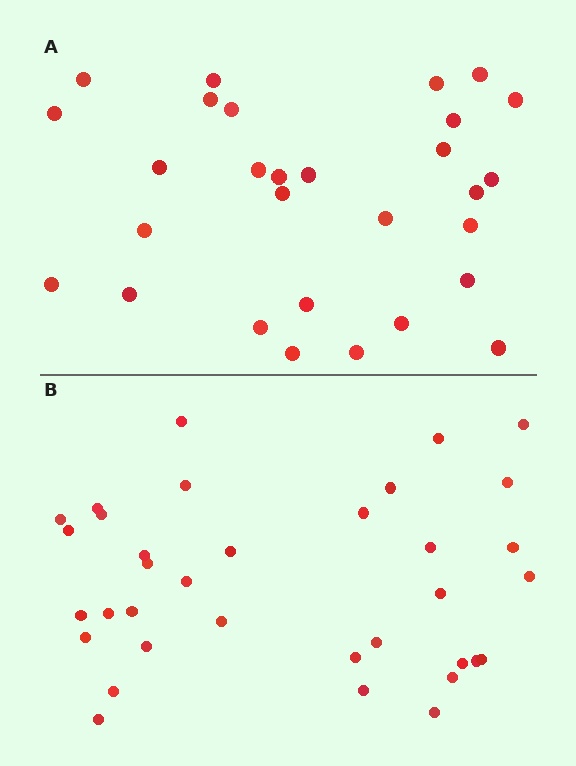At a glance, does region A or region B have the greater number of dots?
Region B (the bottom region) has more dots.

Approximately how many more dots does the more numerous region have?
Region B has about 6 more dots than region A.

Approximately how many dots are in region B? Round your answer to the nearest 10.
About 40 dots. (The exact count is 35, which rounds to 40.)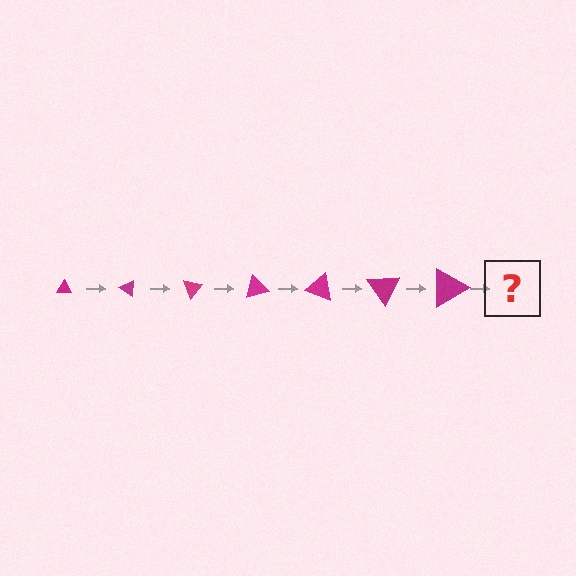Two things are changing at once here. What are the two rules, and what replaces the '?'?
The two rules are that the triangle grows larger each step and it rotates 35 degrees each step. The '?' should be a triangle, larger than the previous one and rotated 245 degrees from the start.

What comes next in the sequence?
The next element should be a triangle, larger than the previous one and rotated 245 degrees from the start.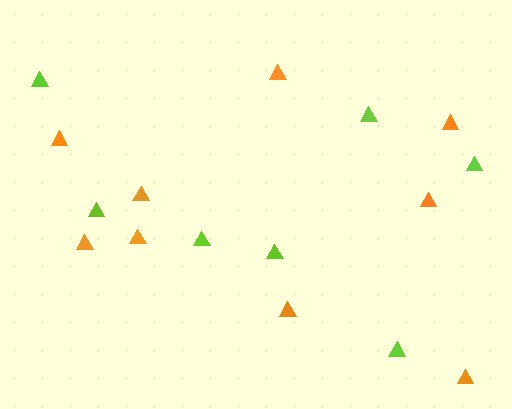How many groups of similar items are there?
There are 2 groups: one group of orange triangles (9) and one group of lime triangles (7).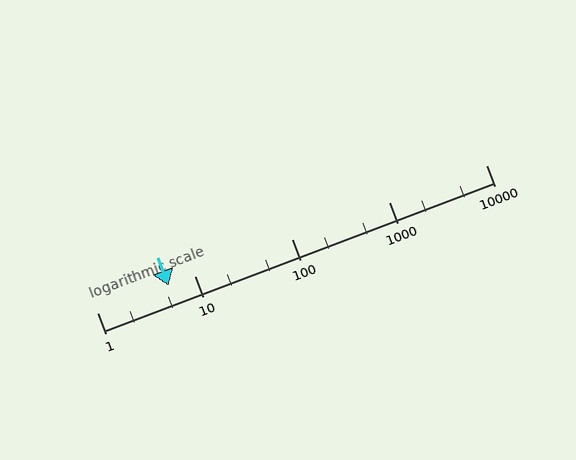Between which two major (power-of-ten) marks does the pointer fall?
The pointer is between 1 and 10.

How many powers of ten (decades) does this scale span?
The scale spans 4 decades, from 1 to 10000.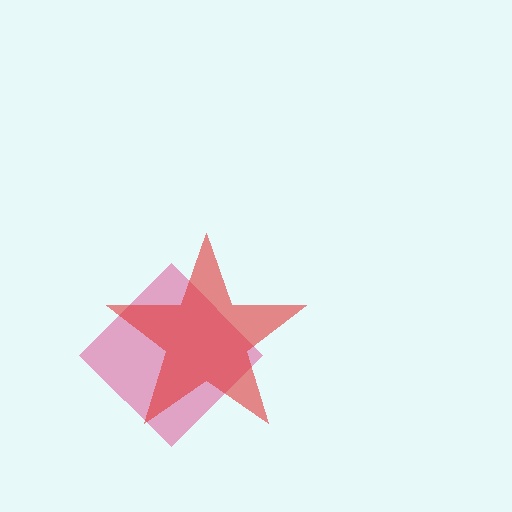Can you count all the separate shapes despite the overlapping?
Yes, there are 2 separate shapes.